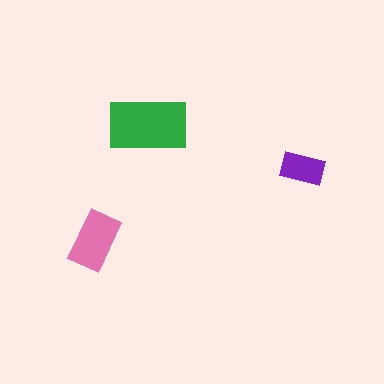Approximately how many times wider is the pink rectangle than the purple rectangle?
About 1.5 times wider.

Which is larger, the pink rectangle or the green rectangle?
The green one.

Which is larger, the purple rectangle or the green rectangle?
The green one.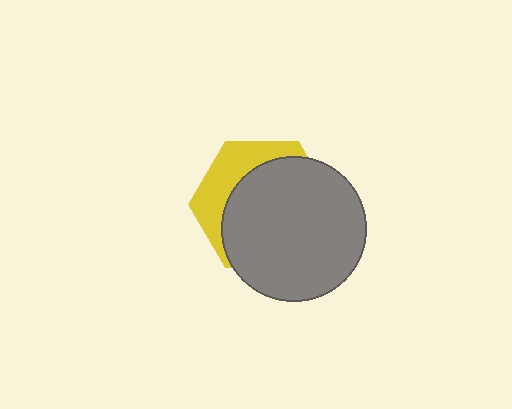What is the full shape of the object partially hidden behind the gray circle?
The partially hidden object is a yellow hexagon.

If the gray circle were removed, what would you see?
You would see the complete yellow hexagon.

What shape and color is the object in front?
The object in front is a gray circle.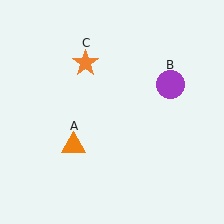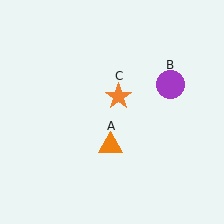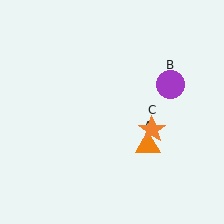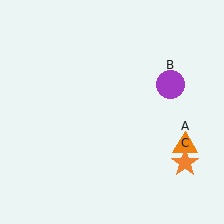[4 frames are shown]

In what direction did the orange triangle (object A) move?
The orange triangle (object A) moved right.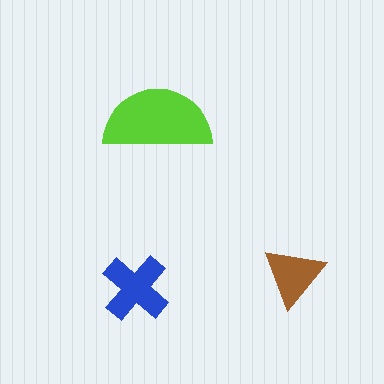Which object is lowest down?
The blue cross is bottommost.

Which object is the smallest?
The brown triangle.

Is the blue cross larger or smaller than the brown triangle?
Larger.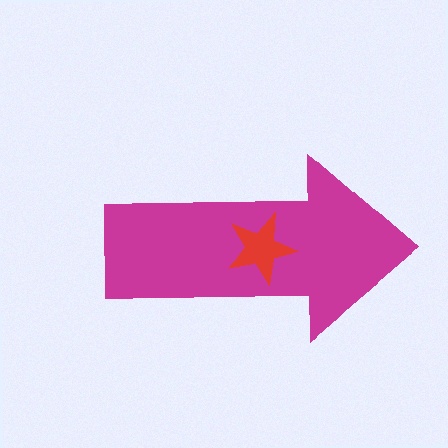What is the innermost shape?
The red star.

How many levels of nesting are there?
2.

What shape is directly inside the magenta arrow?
The red star.